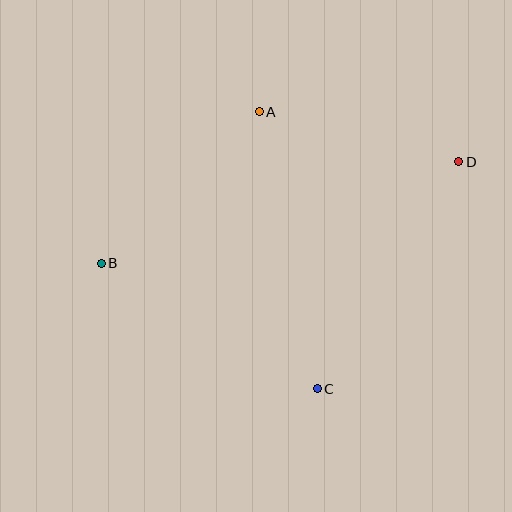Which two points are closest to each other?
Points A and D are closest to each other.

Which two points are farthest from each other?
Points B and D are farthest from each other.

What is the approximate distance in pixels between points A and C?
The distance between A and C is approximately 283 pixels.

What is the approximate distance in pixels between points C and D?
The distance between C and D is approximately 268 pixels.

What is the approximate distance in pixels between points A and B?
The distance between A and B is approximately 219 pixels.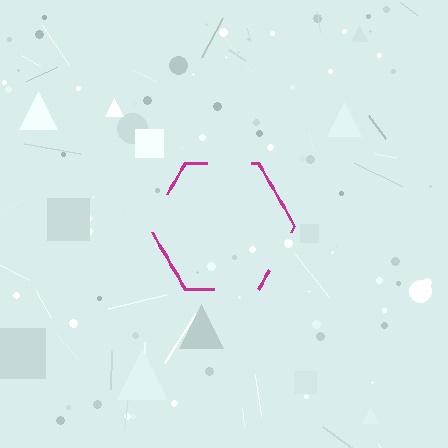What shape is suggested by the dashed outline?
The dashed outline suggests a hexagon.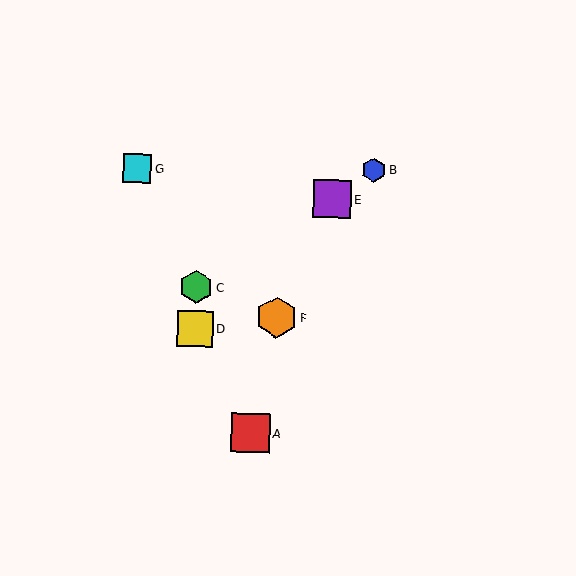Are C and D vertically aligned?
Yes, both are at x≈196.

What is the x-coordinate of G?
Object G is at x≈137.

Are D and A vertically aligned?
No, D is at x≈195 and A is at x≈250.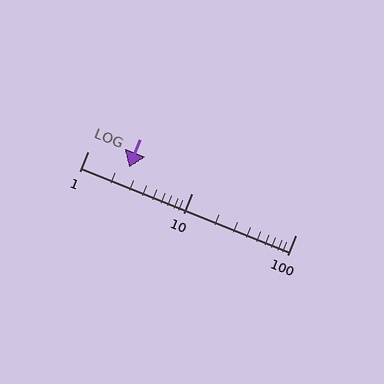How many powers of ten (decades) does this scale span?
The scale spans 2 decades, from 1 to 100.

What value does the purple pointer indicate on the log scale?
The pointer indicates approximately 2.5.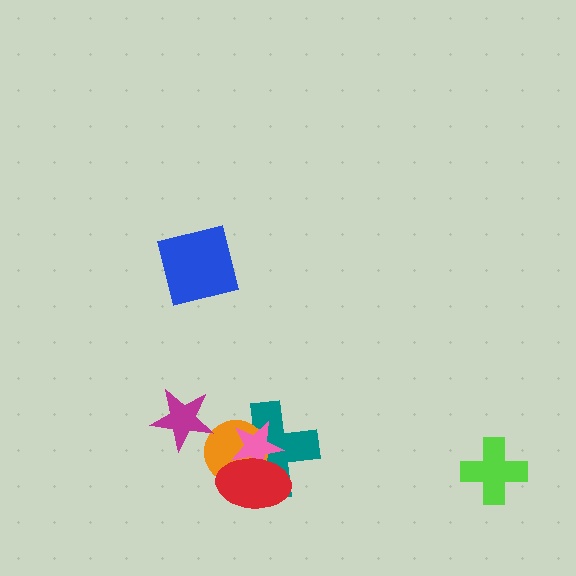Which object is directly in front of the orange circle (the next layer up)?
The pink star is directly in front of the orange circle.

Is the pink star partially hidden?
Yes, it is partially covered by another shape.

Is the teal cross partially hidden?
Yes, it is partially covered by another shape.